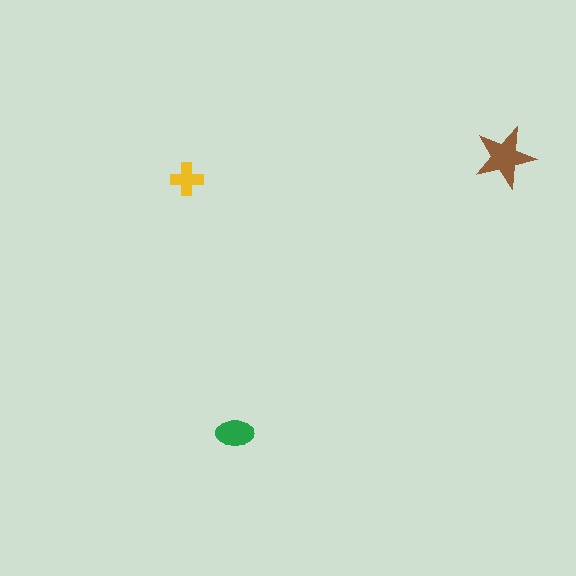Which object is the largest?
The brown star.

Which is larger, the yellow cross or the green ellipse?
The green ellipse.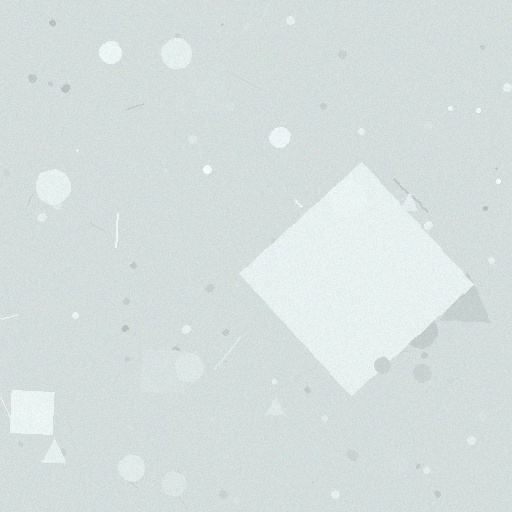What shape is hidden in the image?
A diamond is hidden in the image.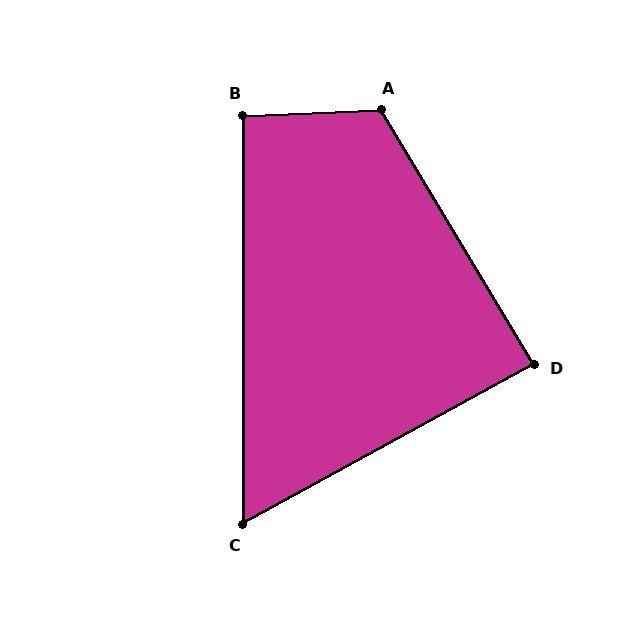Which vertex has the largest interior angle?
A, at approximately 119 degrees.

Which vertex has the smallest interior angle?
C, at approximately 61 degrees.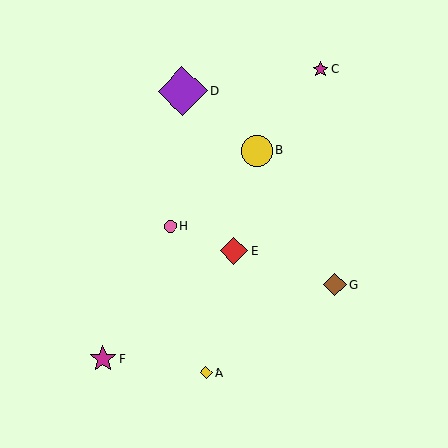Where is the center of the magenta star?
The center of the magenta star is at (321, 70).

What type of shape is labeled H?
Shape H is a pink circle.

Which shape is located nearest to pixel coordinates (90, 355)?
The magenta star (labeled F) at (103, 359) is nearest to that location.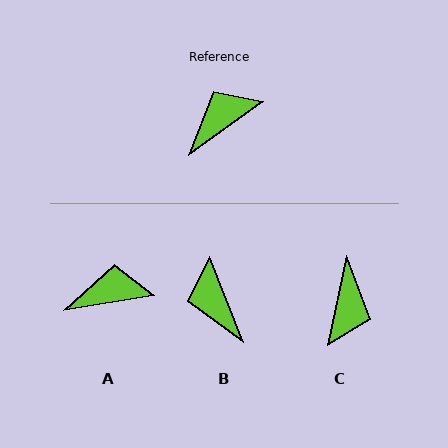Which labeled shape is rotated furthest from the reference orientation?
C, about 138 degrees away.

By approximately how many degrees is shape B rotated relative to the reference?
Approximately 75 degrees counter-clockwise.